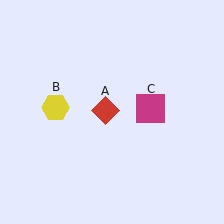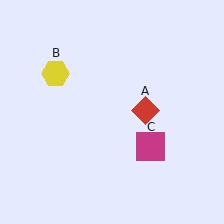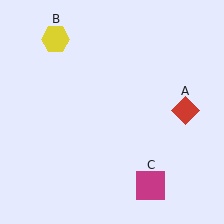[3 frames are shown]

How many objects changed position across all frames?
3 objects changed position: red diamond (object A), yellow hexagon (object B), magenta square (object C).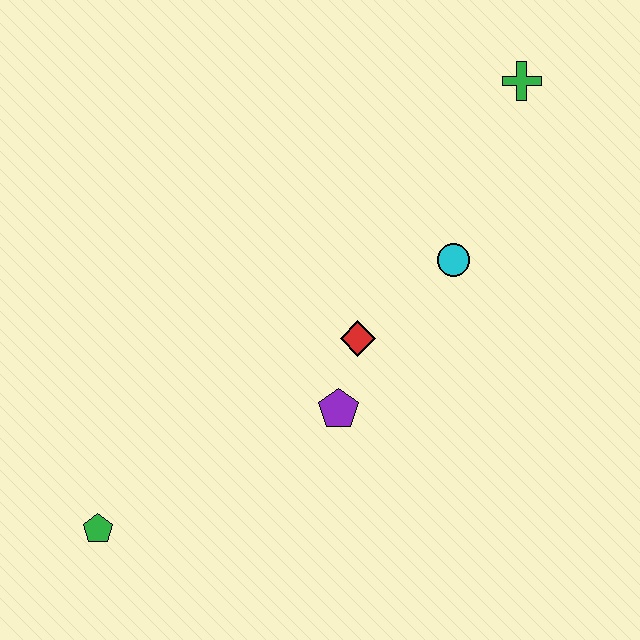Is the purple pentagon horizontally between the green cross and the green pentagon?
Yes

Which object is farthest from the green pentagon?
The green cross is farthest from the green pentagon.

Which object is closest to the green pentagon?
The purple pentagon is closest to the green pentagon.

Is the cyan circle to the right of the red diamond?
Yes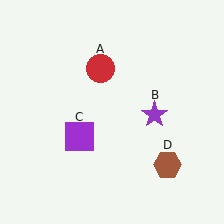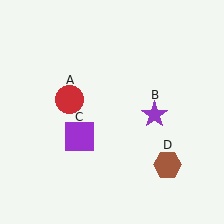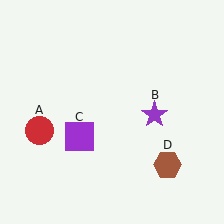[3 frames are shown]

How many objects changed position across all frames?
1 object changed position: red circle (object A).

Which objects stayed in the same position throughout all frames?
Purple star (object B) and purple square (object C) and brown hexagon (object D) remained stationary.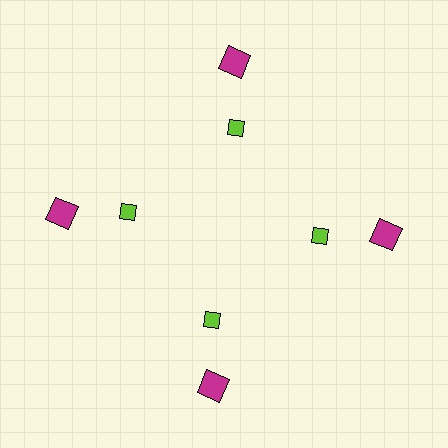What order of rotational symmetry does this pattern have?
This pattern has 4-fold rotational symmetry.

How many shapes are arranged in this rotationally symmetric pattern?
There are 8 shapes, arranged in 4 groups of 2.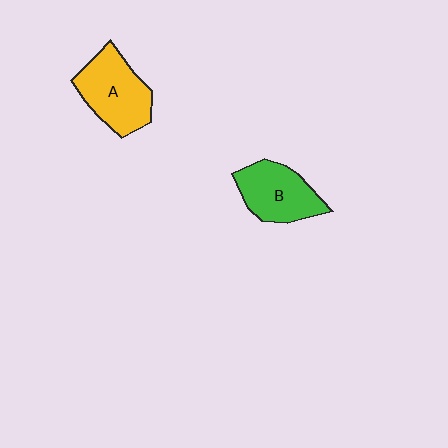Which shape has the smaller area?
Shape B (green).